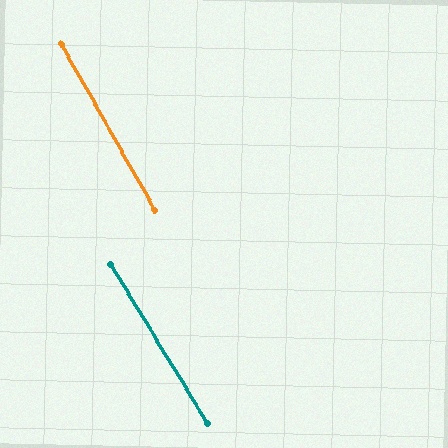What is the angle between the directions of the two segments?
Approximately 2 degrees.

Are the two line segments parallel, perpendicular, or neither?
Parallel — their directions differ by only 2.0°.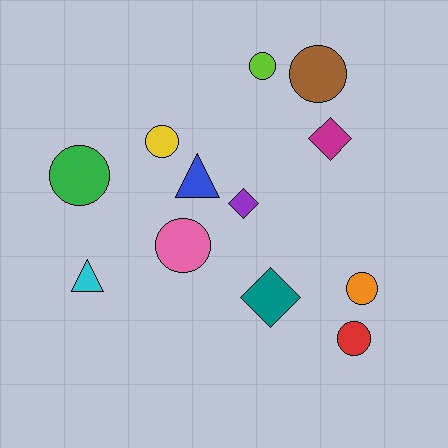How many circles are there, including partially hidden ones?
There are 7 circles.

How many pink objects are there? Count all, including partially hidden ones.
There is 1 pink object.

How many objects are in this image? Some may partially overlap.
There are 12 objects.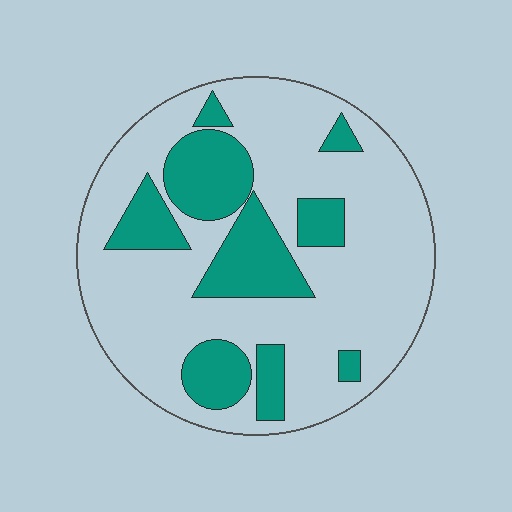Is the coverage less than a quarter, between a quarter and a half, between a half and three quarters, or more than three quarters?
Between a quarter and a half.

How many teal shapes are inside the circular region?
9.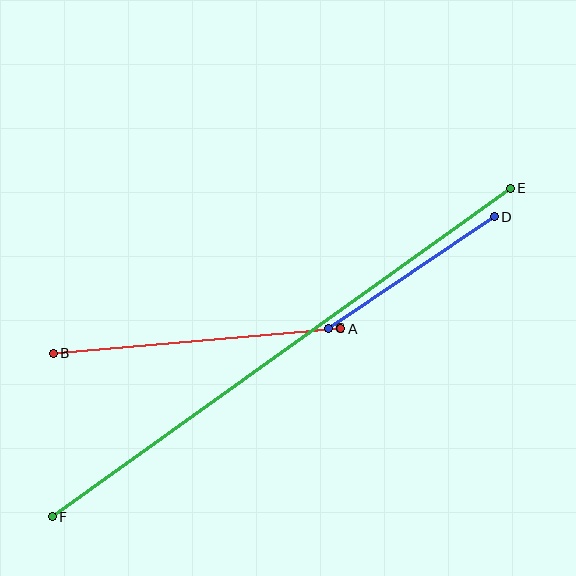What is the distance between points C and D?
The distance is approximately 200 pixels.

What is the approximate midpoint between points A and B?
The midpoint is at approximately (197, 341) pixels.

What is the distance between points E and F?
The distance is approximately 564 pixels.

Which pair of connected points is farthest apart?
Points E and F are farthest apart.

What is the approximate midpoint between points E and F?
The midpoint is at approximately (281, 352) pixels.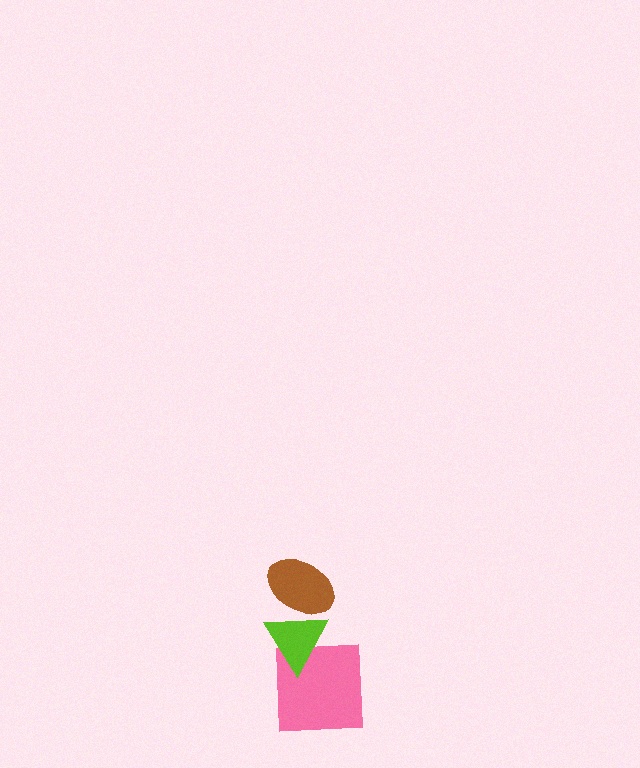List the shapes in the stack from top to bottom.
From top to bottom: the brown ellipse, the lime triangle, the pink square.